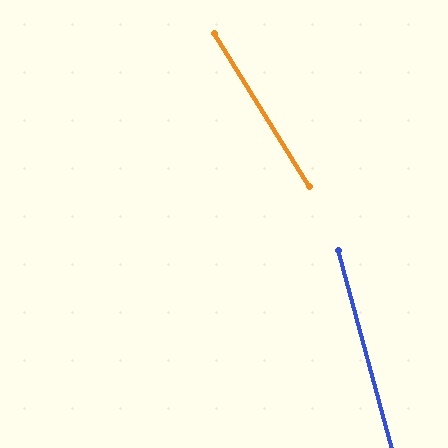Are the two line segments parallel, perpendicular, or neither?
Neither parallel nor perpendicular — they differ by about 17°.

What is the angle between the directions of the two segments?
Approximately 17 degrees.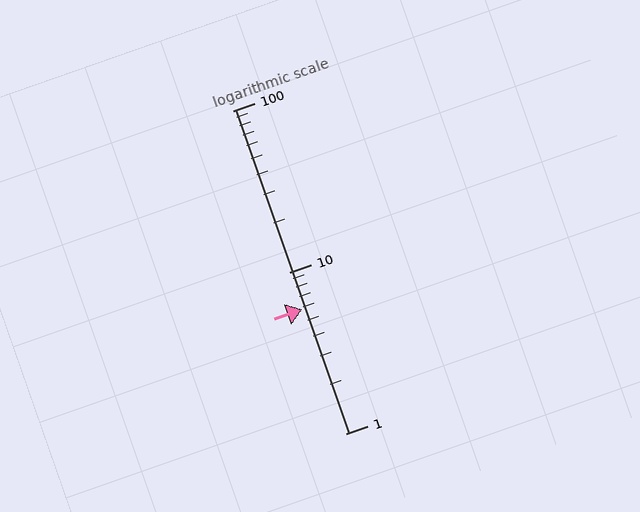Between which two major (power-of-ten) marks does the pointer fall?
The pointer is between 1 and 10.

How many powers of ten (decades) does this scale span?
The scale spans 2 decades, from 1 to 100.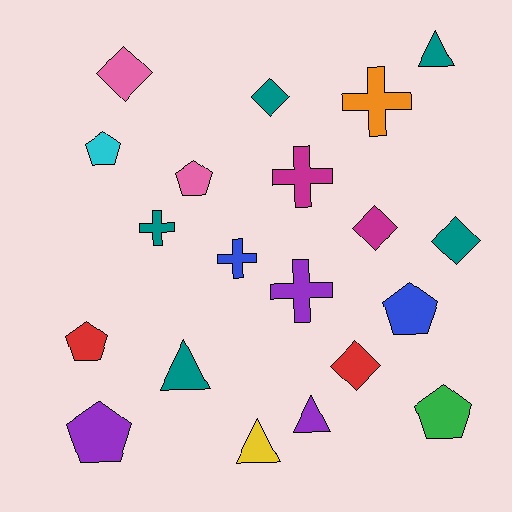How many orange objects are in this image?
There is 1 orange object.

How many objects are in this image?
There are 20 objects.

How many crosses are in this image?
There are 5 crosses.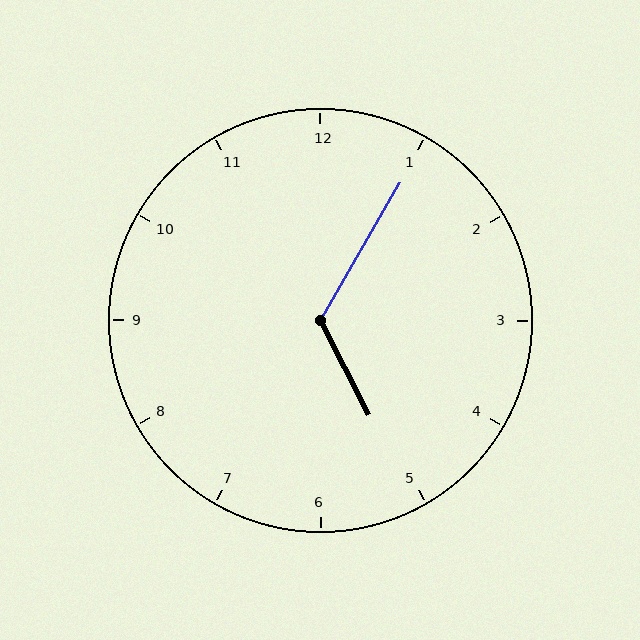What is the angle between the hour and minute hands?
Approximately 122 degrees.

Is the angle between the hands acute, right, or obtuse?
It is obtuse.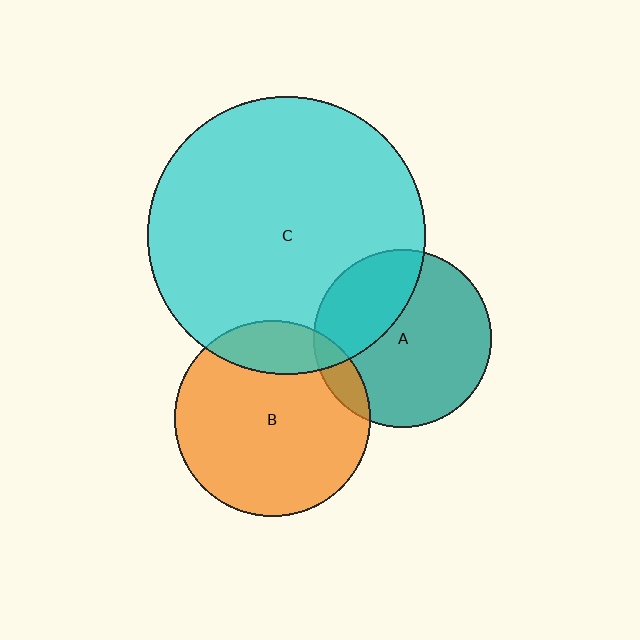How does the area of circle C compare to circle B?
Approximately 2.0 times.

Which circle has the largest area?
Circle C (cyan).